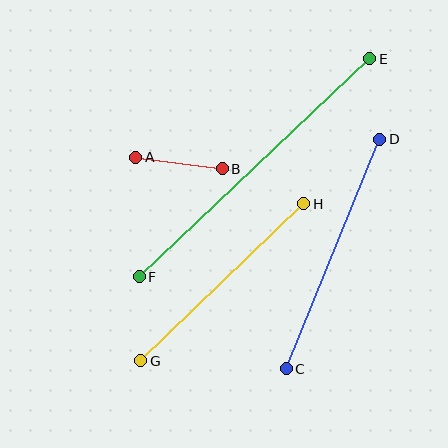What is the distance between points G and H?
The distance is approximately 226 pixels.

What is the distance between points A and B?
The distance is approximately 87 pixels.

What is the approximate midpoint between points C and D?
The midpoint is at approximately (333, 254) pixels.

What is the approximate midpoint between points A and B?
The midpoint is at approximately (179, 163) pixels.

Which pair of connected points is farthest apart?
Points E and F are farthest apart.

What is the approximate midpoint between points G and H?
The midpoint is at approximately (222, 282) pixels.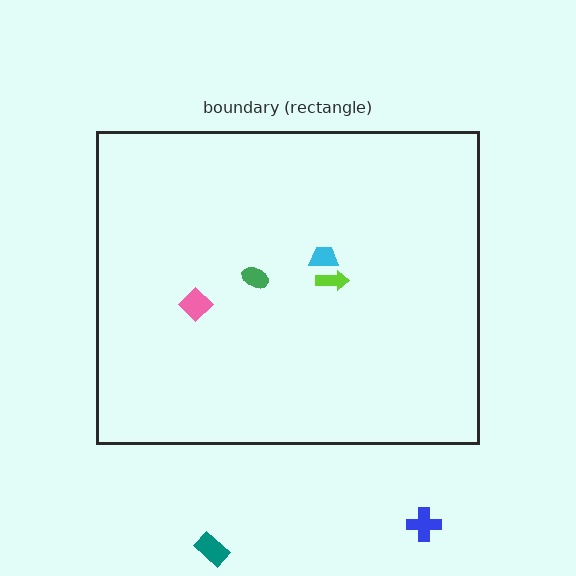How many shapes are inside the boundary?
4 inside, 2 outside.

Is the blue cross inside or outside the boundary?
Outside.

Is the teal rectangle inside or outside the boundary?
Outside.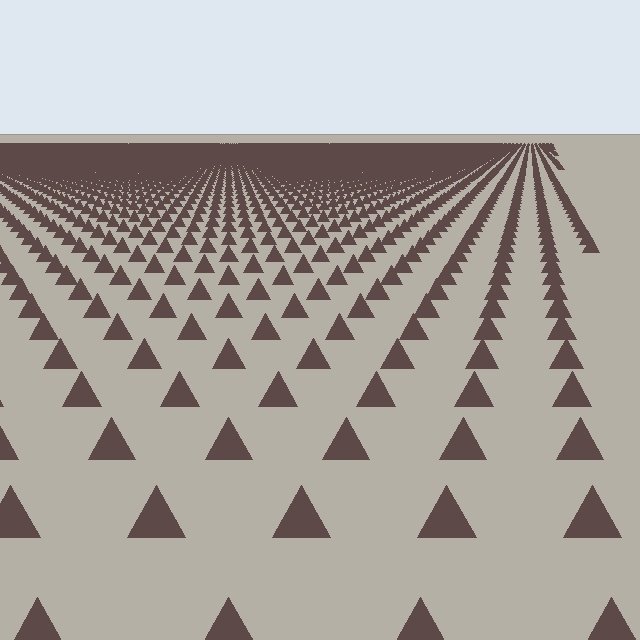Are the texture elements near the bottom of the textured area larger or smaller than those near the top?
Larger. Near the bottom, elements are closer to the viewer and appear at a bigger on-screen size.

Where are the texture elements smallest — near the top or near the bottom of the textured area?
Near the top.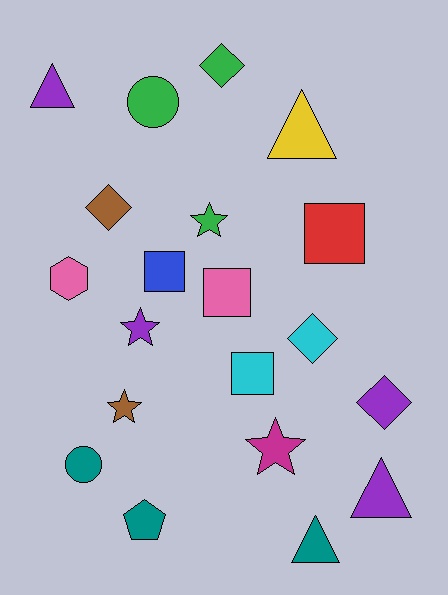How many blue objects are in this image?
There is 1 blue object.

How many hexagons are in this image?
There is 1 hexagon.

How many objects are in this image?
There are 20 objects.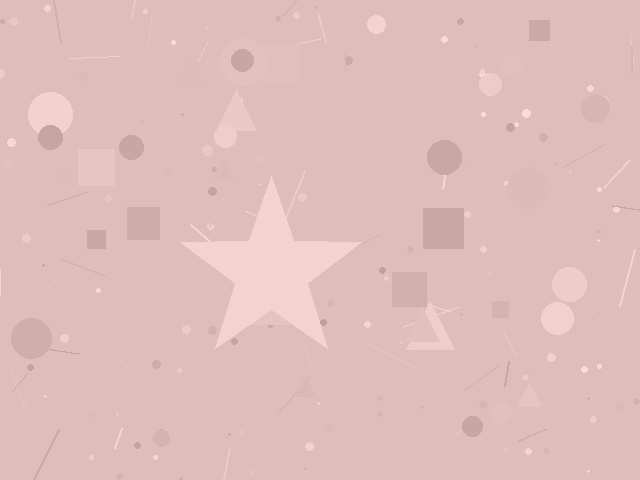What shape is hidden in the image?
A star is hidden in the image.